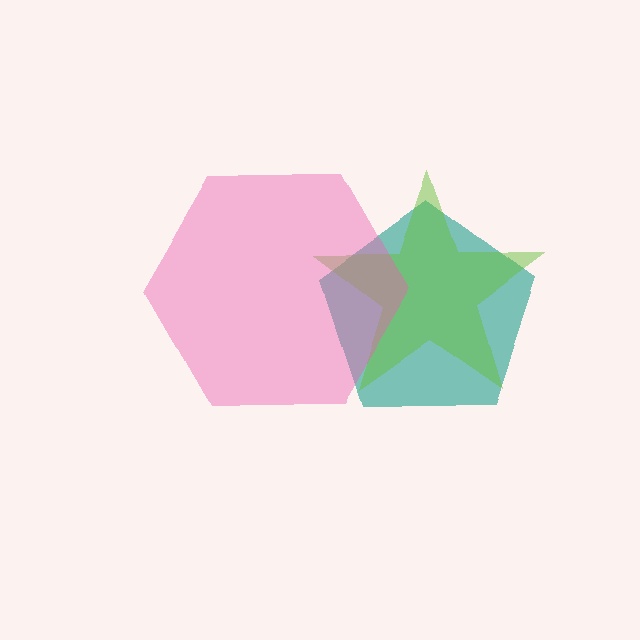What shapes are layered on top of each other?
The layered shapes are: a teal pentagon, a lime star, a pink hexagon.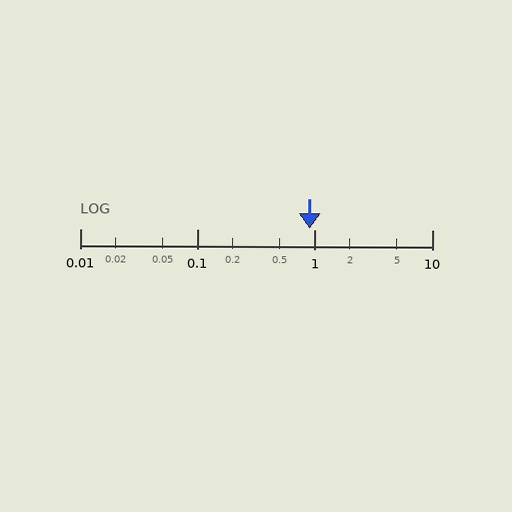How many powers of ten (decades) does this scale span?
The scale spans 3 decades, from 0.01 to 10.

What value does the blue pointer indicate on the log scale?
The pointer indicates approximately 0.91.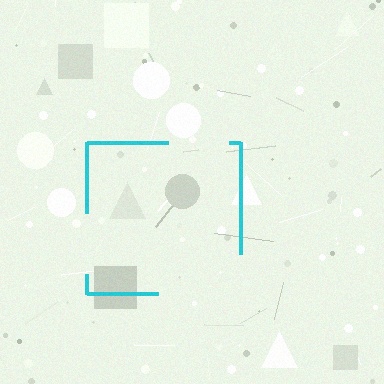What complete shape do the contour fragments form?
The contour fragments form a square.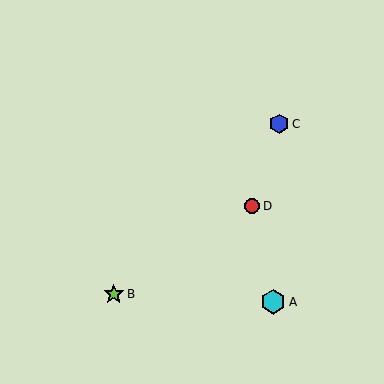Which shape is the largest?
The cyan hexagon (labeled A) is the largest.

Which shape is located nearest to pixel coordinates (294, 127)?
The blue hexagon (labeled C) at (279, 124) is nearest to that location.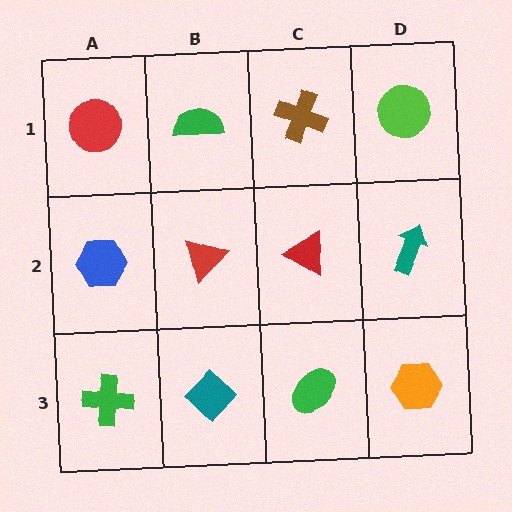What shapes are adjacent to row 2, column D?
A lime circle (row 1, column D), an orange hexagon (row 3, column D), a red triangle (row 2, column C).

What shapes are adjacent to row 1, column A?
A blue hexagon (row 2, column A), a green semicircle (row 1, column B).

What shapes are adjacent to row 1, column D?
A teal arrow (row 2, column D), a brown cross (row 1, column C).